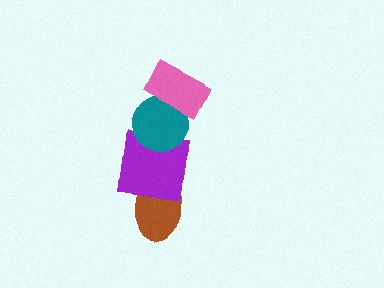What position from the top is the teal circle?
The teal circle is 2nd from the top.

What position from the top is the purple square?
The purple square is 3rd from the top.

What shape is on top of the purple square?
The teal circle is on top of the purple square.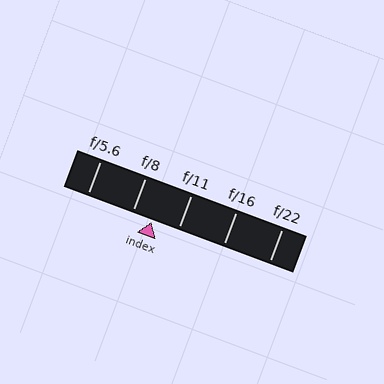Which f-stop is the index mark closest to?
The index mark is closest to f/8.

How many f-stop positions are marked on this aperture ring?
There are 5 f-stop positions marked.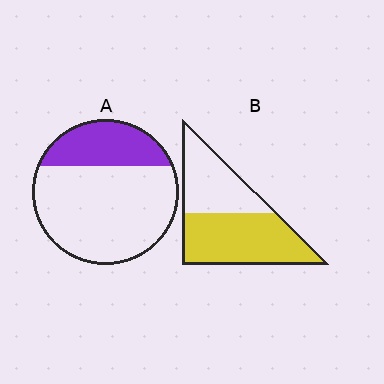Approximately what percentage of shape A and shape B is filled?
A is approximately 30% and B is approximately 60%.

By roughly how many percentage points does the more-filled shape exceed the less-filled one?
By roughly 30 percentage points (B over A).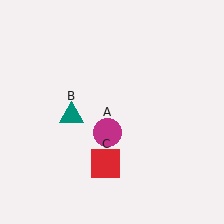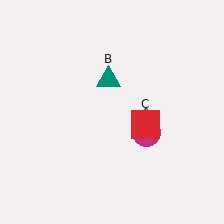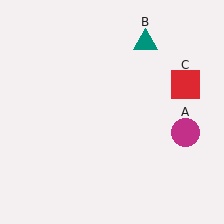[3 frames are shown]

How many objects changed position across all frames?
3 objects changed position: magenta circle (object A), teal triangle (object B), red square (object C).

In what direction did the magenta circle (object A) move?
The magenta circle (object A) moved right.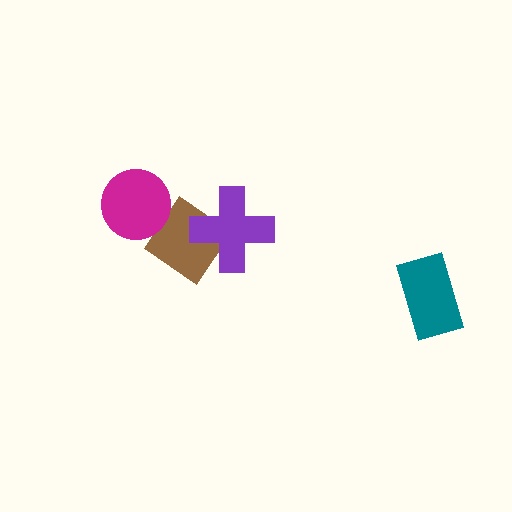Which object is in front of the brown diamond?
The purple cross is in front of the brown diamond.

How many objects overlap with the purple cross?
1 object overlaps with the purple cross.